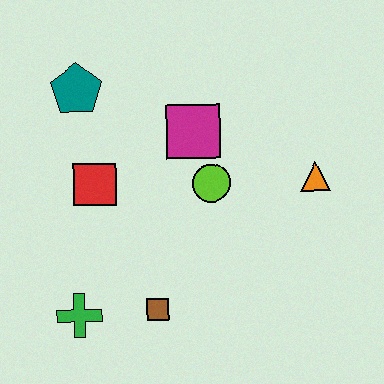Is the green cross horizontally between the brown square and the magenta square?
No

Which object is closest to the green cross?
The brown square is closest to the green cross.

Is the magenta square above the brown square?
Yes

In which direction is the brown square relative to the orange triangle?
The brown square is to the left of the orange triangle.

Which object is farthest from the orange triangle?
The green cross is farthest from the orange triangle.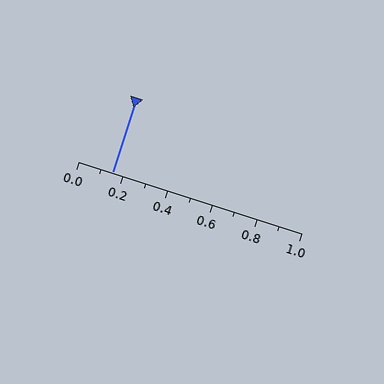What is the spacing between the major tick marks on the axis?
The major ticks are spaced 0.2 apart.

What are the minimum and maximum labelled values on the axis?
The axis runs from 0.0 to 1.0.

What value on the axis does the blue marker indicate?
The marker indicates approximately 0.15.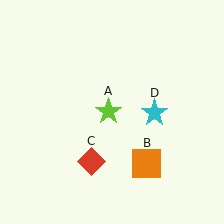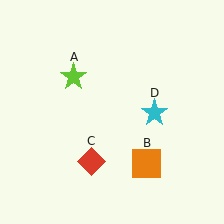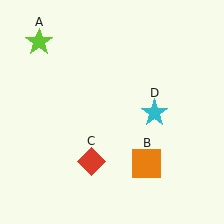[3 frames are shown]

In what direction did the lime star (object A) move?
The lime star (object A) moved up and to the left.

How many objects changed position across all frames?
1 object changed position: lime star (object A).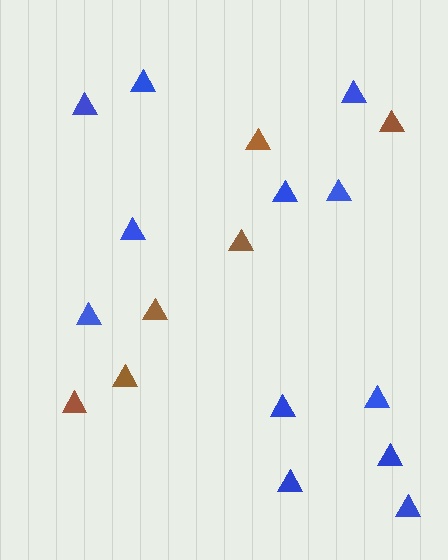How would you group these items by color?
There are 2 groups: one group of brown triangles (6) and one group of blue triangles (12).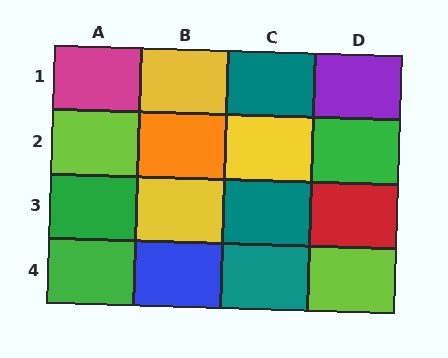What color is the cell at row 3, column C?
Teal.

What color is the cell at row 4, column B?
Blue.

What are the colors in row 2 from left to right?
Lime, orange, yellow, green.